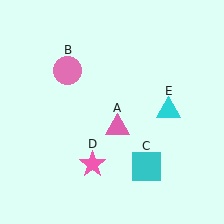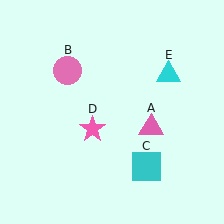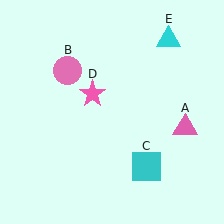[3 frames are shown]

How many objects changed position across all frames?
3 objects changed position: pink triangle (object A), pink star (object D), cyan triangle (object E).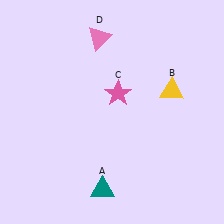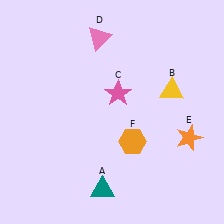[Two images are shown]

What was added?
An orange star (E), an orange hexagon (F) were added in Image 2.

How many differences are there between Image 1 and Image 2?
There are 2 differences between the two images.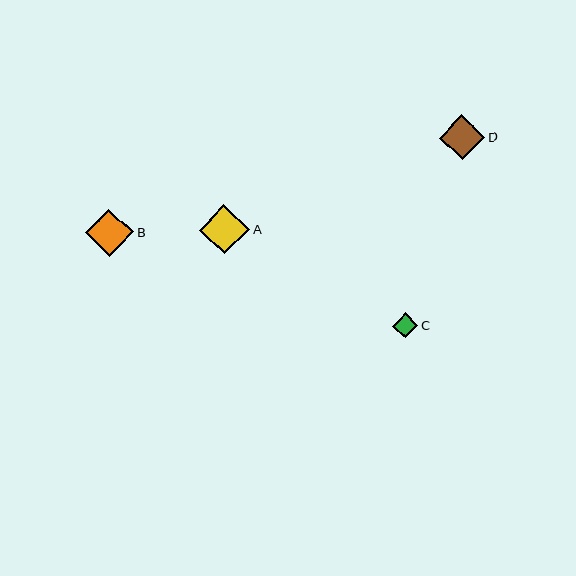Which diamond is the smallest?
Diamond C is the smallest with a size of approximately 25 pixels.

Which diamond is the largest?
Diamond A is the largest with a size of approximately 50 pixels.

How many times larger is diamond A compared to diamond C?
Diamond A is approximately 2.0 times the size of diamond C.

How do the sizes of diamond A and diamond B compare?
Diamond A and diamond B are approximately the same size.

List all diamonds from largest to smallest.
From largest to smallest: A, B, D, C.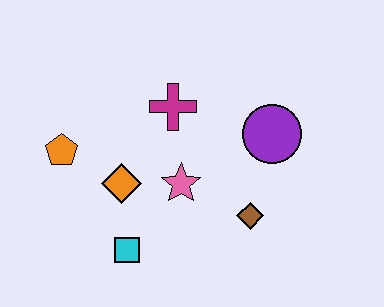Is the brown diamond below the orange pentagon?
Yes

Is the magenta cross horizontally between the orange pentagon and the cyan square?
No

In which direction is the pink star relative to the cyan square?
The pink star is above the cyan square.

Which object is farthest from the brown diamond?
The orange pentagon is farthest from the brown diamond.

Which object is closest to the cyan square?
The orange diamond is closest to the cyan square.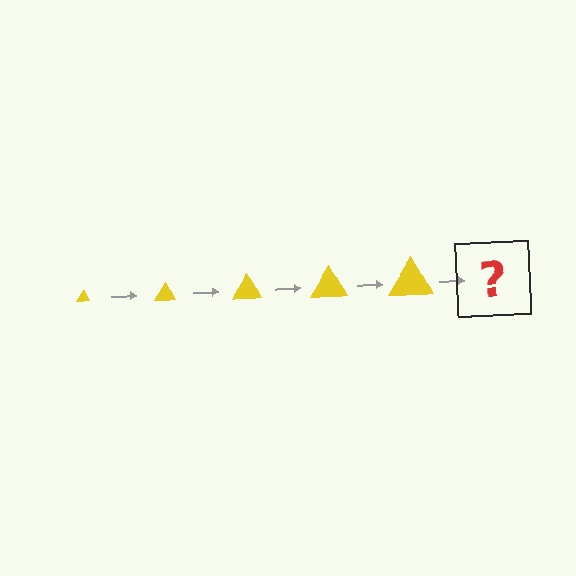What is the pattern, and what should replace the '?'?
The pattern is that the triangle gets progressively larger each step. The '?' should be a yellow triangle, larger than the previous one.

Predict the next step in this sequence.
The next step is a yellow triangle, larger than the previous one.